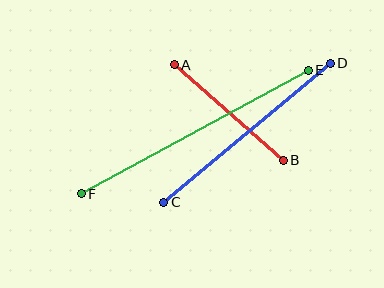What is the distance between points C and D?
The distance is approximately 217 pixels.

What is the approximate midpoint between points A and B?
The midpoint is at approximately (229, 113) pixels.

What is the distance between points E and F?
The distance is approximately 258 pixels.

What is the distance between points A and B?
The distance is approximately 145 pixels.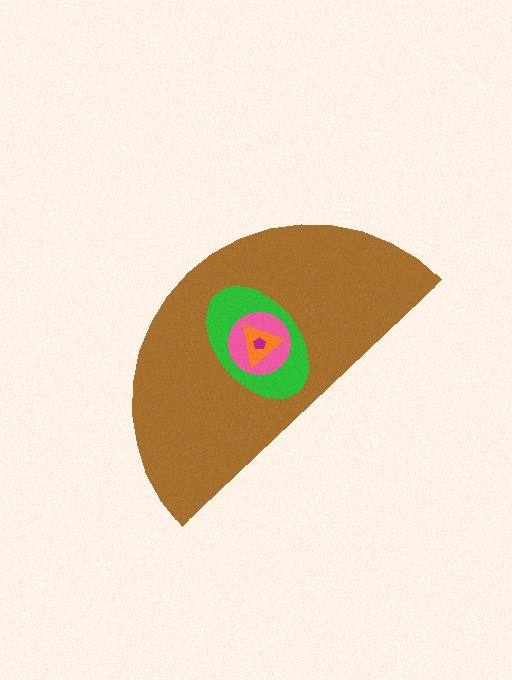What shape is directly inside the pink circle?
The orange triangle.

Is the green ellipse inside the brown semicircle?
Yes.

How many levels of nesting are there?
5.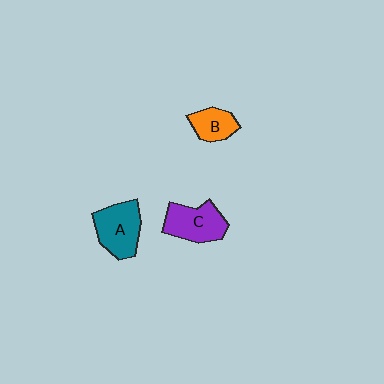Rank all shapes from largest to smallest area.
From largest to smallest: A (teal), C (purple), B (orange).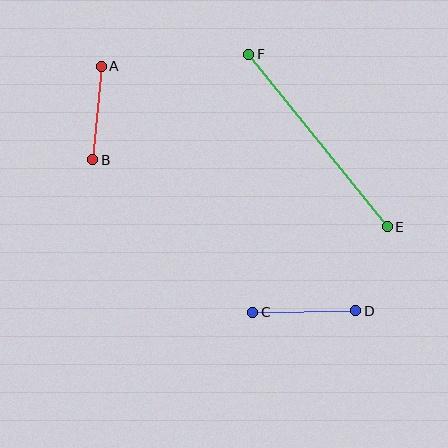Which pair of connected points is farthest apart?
Points E and F are farthest apart.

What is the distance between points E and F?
The distance is approximately 221 pixels.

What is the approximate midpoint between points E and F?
The midpoint is at approximately (318, 140) pixels.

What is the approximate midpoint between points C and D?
The midpoint is at approximately (304, 312) pixels.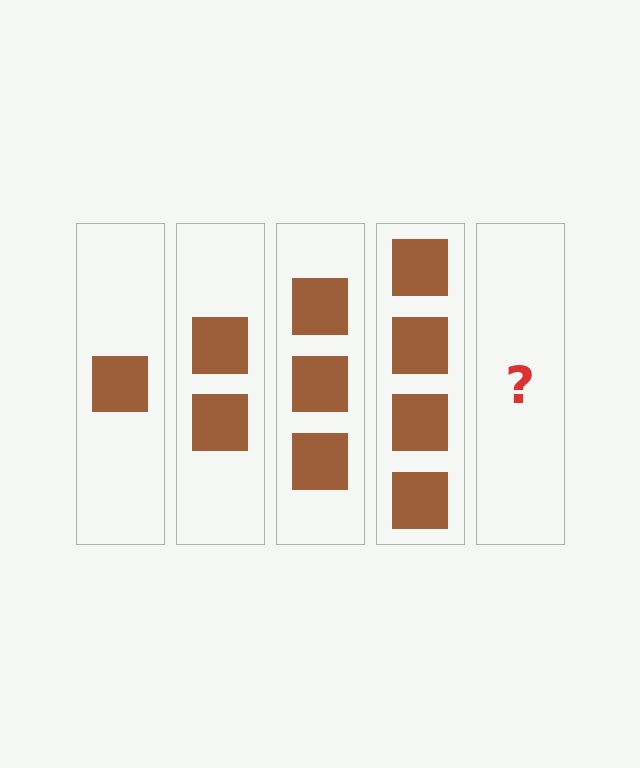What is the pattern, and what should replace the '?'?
The pattern is that each step adds one more square. The '?' should be 5 squares.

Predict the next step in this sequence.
The next step is 5 squares.